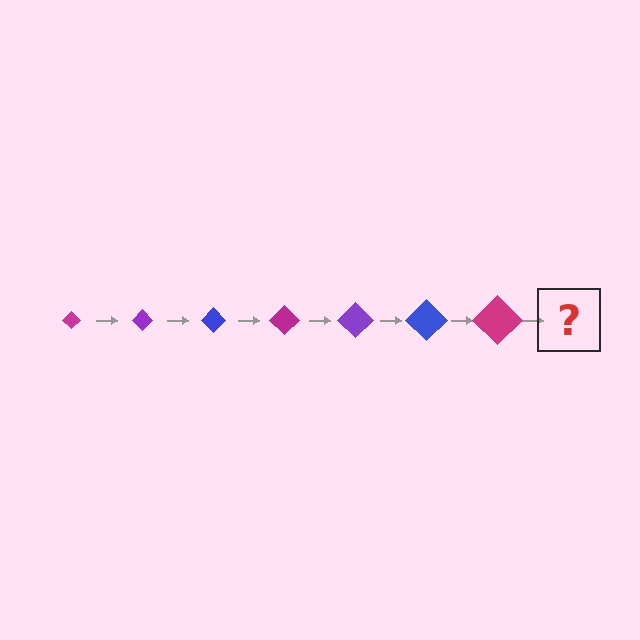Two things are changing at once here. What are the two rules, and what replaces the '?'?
The two rules are that the diamond grows larger each step and the color cycles through magenta, purple, and blue. The '?' should be a purple diamond, larger than the previous one.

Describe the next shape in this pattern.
It should be a purple diamond, larger than the previous one.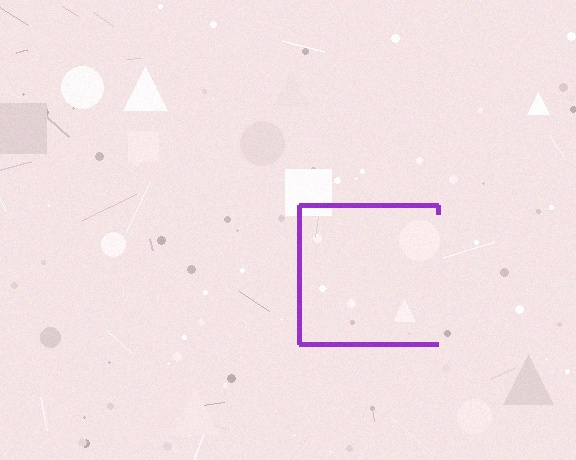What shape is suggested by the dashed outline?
The dashed outline suggests a square.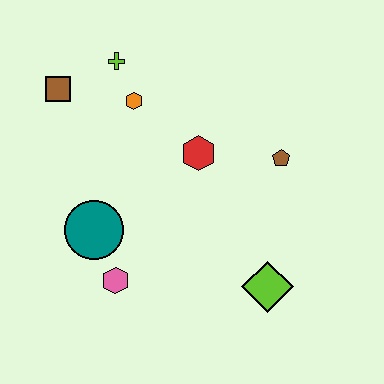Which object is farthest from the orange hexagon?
The lime diamond is farthest from the orange hexagon.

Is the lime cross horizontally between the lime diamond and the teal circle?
Yes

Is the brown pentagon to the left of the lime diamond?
No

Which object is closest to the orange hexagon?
The lime cross is closest to the orange hexagon.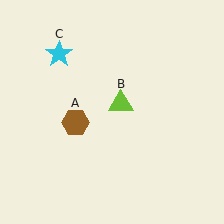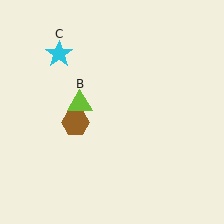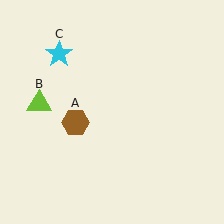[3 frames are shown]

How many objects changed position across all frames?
1 object changed position: lime triangle (object B).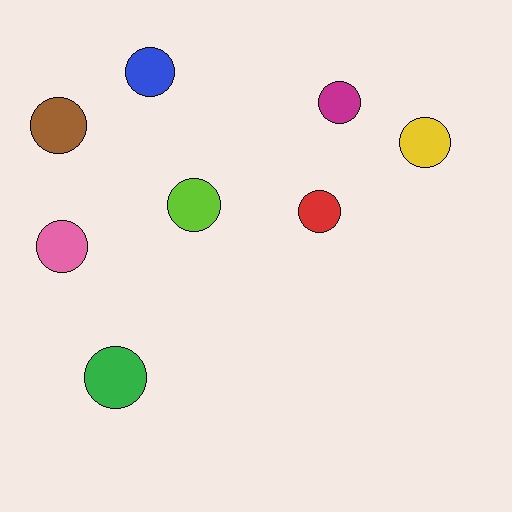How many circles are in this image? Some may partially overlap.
There are 8 circles.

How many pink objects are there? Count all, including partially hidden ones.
There is 1 pink object.